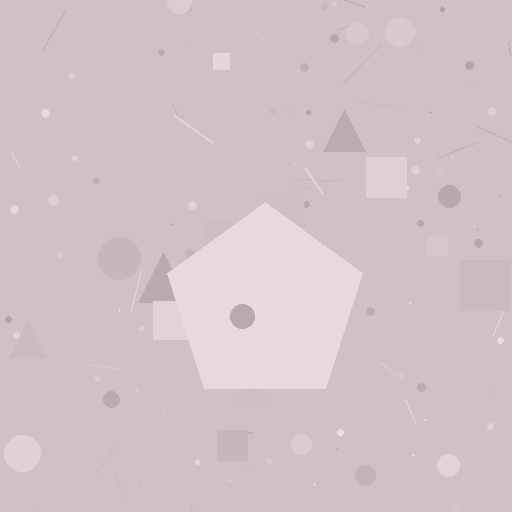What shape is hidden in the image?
A pentagon is hidden in the image.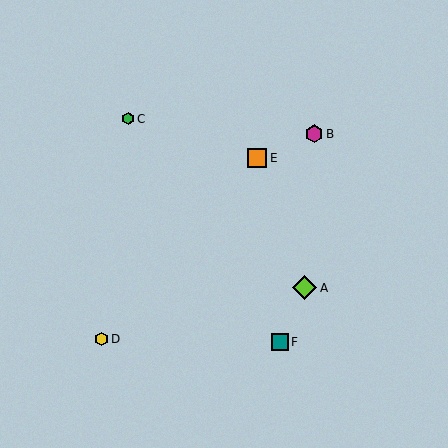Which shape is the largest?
The lime diamond (labeled A) is the largest.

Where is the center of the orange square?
The center of the orange square is at (257, 158).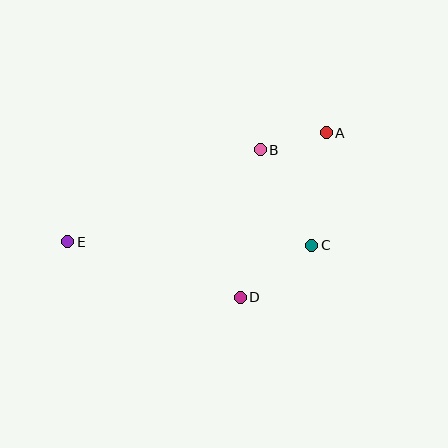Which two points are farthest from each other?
Points A and E are farthest from each other.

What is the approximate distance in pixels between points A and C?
The distance between A and C is approximately 113 pixels.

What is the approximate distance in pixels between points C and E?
The distance between C and E is approximately 244 pixels.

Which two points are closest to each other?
Points A and B are closest to each other.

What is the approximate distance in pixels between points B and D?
The distance between B and D is approximately 149 pixels.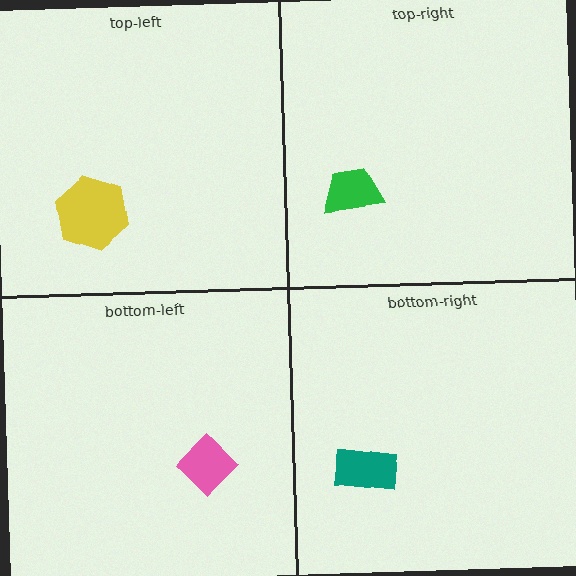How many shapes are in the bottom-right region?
1.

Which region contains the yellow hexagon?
The top-left region.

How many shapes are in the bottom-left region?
1.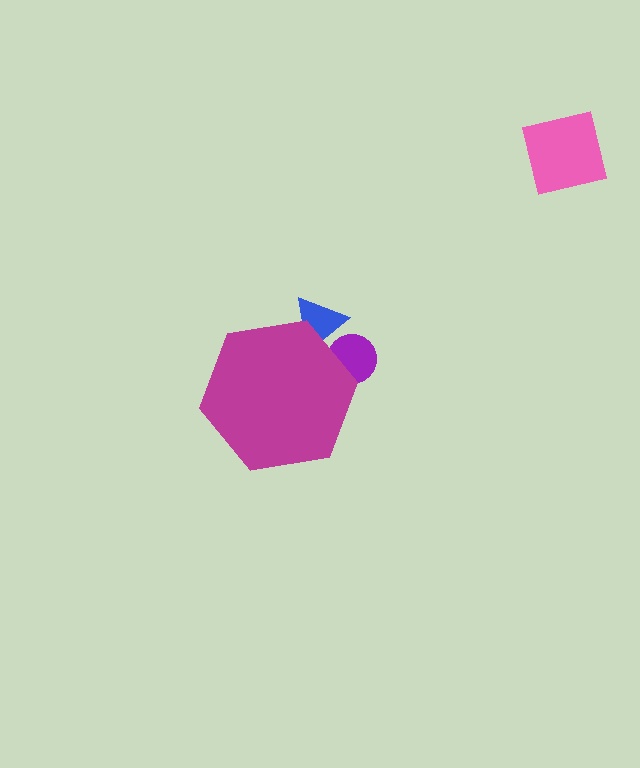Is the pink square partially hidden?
No, the pink square is fully visible.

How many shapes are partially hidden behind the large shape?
2 shapes are partially hidden.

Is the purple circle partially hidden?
Yes, the purple circle is partially hidden behind the magenta hexagon.